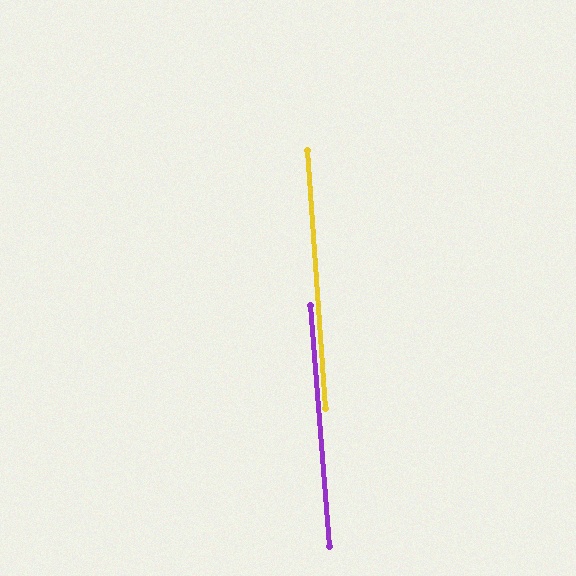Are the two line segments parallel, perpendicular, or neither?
Parallel — their directions differ by only 0.4°.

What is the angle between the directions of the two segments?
Approximately 0 degrees.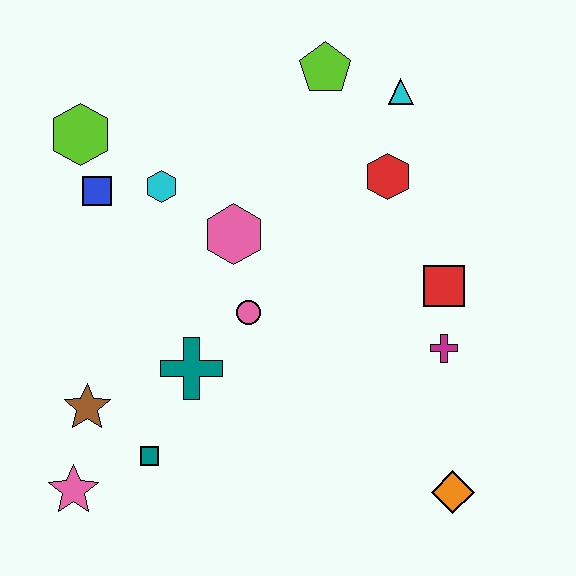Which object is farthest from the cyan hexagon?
The orange diamond is farthest from the cyan hexagon.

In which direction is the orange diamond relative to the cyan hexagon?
The orange diamond is below the cyan hexagon.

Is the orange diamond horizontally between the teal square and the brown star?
No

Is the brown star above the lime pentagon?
No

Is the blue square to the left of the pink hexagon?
Yes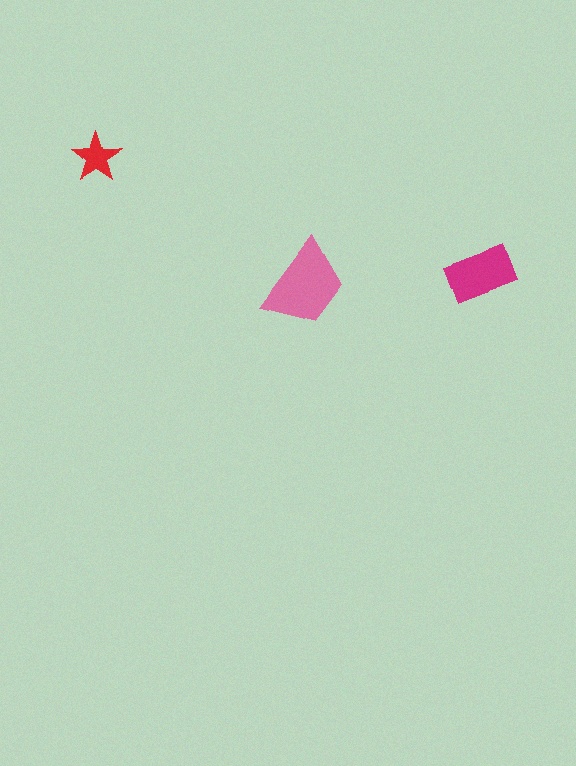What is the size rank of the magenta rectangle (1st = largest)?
2nd.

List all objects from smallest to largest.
The red star, the magenta rectangle, the pink trapezoid.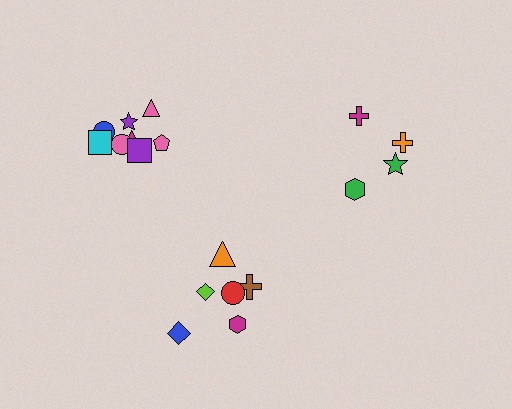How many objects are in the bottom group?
There are 6 objects.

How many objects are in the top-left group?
There are 8 objects.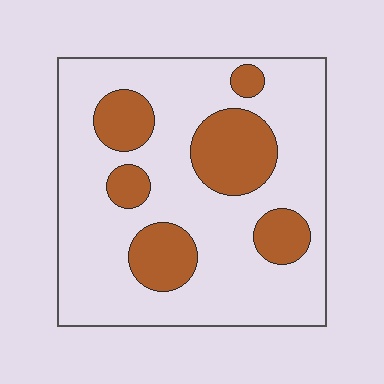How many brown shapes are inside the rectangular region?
6.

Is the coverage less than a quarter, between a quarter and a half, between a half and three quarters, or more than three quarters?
Less than a quarter.